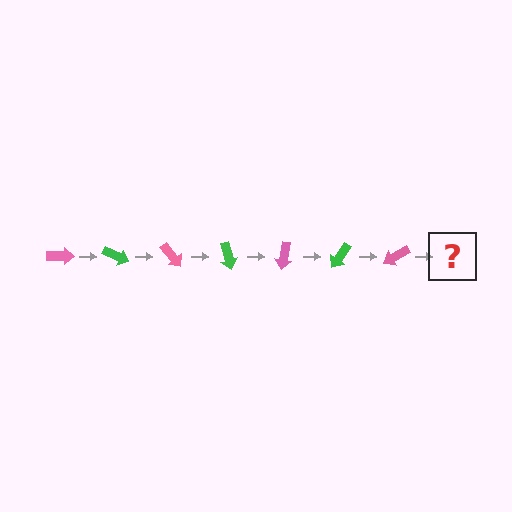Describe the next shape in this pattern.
It should be a green arrow, rotated 175 degrees from the start.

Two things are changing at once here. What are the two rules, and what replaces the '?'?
The two rules are that it rotates 25 degrees each step and the color cycles through pink and green. The '?' should be a green arrow, rotated 175 degrees from the start.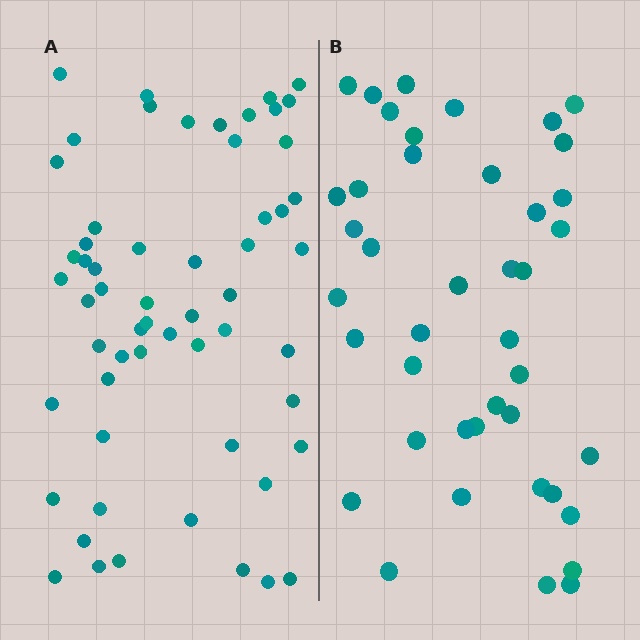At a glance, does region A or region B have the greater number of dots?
Region A (the left region) has more dots.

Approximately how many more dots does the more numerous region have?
Region A has approximately 15 more dots than region B.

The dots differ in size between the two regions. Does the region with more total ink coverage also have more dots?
No. Region B has more total ink coverage because its dots are larger, but region A actually contains more individual dots. Total area can be misleading — the number of items is what matters here.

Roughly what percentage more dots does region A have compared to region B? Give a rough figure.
About 40% more.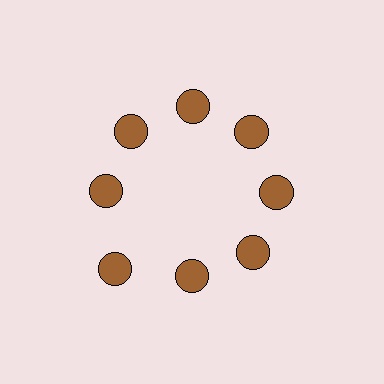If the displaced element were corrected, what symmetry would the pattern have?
It would have 8-fold rotational symmetry — the pattern would map onto itself every 45 degrees.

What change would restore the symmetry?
The symmetry would be restored by moving it inward, back onto the ring so that all 8 circles sit at equal angles and equal distance from the center.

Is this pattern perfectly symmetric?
No. The 8 brown circles are arranged in a ring, but one element near the 8 o'clock position is pushed outward from the center, breaking the 8-fold rotational symmetry.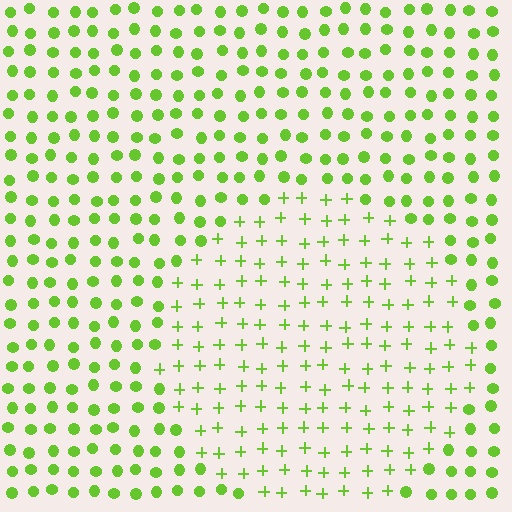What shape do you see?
I see a circle.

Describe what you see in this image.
The image is filled with small lime elements arranged in a uniform grid. A circle-shaped region contains plus signs, while the surrounding area contains circles. The boundary is defined purely by the change in element shape.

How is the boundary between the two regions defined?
The boundary is defined by a change in element shape: plus signs inside vs. circles outside. All elements share the same color and spacing.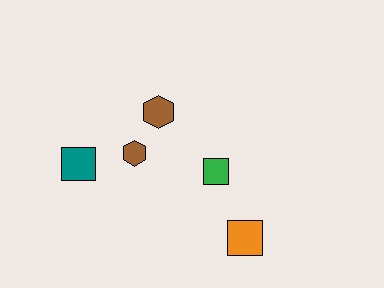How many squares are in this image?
There are 3 squares.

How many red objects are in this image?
There are no red objects.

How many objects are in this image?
There are 5 objects.